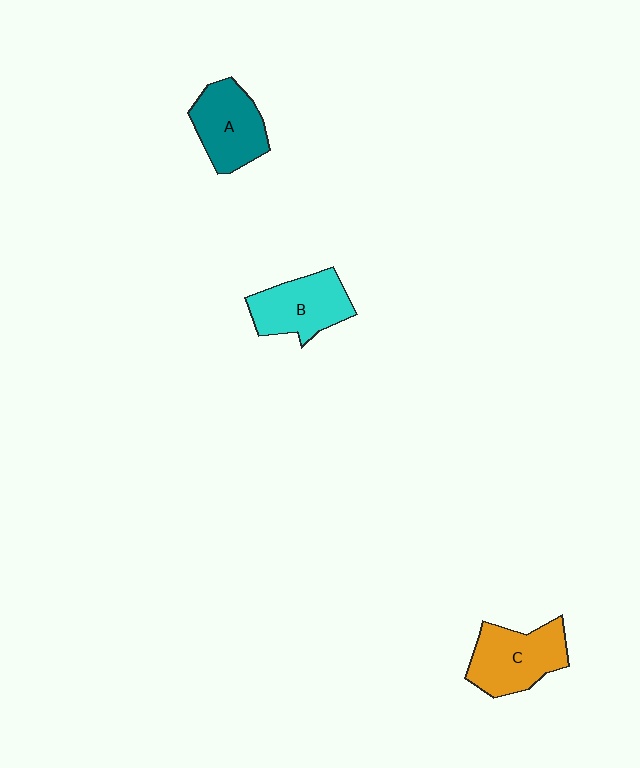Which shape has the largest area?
Shape C (orange).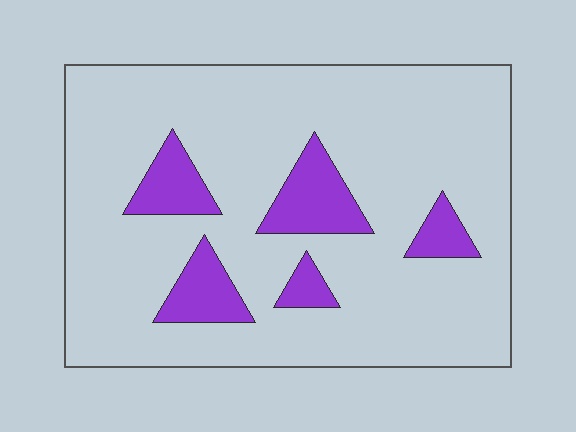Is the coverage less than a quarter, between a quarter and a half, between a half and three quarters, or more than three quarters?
Less than a quarter.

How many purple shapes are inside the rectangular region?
5.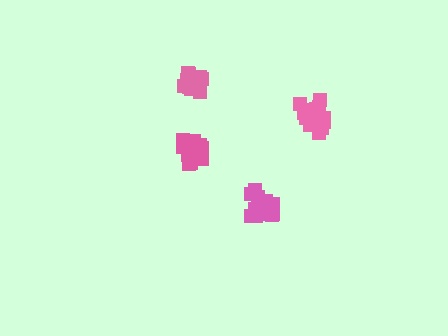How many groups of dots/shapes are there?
There are 4 groups.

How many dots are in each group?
Group 1: 19 dots, Group 2: 16 dots, Group 3: 17 dots, Group 4: 15 dots (67 total).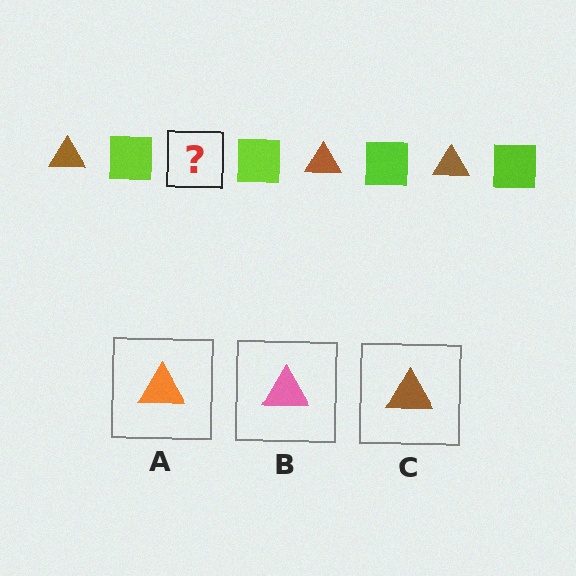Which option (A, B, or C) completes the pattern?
C.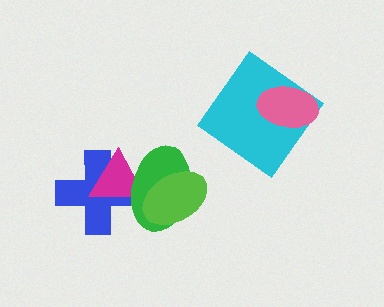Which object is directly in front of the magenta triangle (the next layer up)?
The green ellipse is directly in front of the magenta triangle.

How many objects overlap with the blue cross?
2 objects overlap with the blue cross.